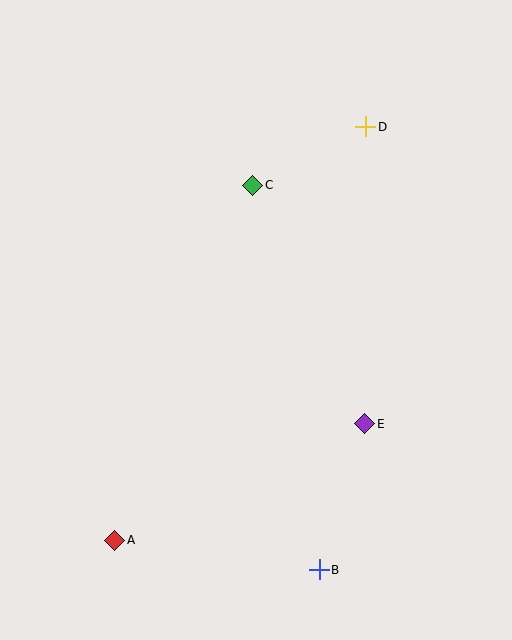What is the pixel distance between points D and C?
The distance between D and C is 128 pixels.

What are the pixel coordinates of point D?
Point D is at (366, 127).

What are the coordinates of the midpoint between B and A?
The midpoint between B and A is at (217, 555).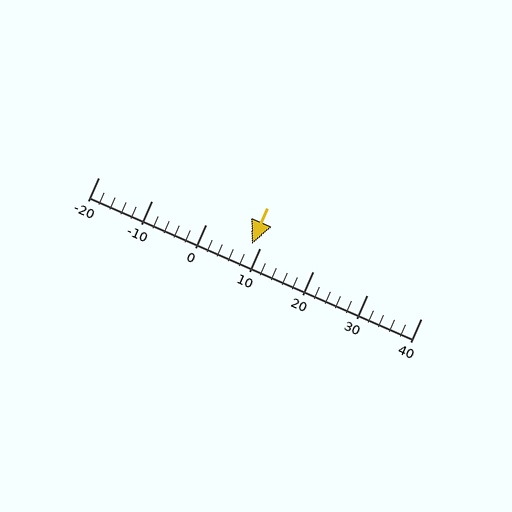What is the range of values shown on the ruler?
The ruler shows values from -20 to 40.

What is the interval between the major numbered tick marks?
The major tick marks are spaced 10 units apart.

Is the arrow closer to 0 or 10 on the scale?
The arrow is closer to 10.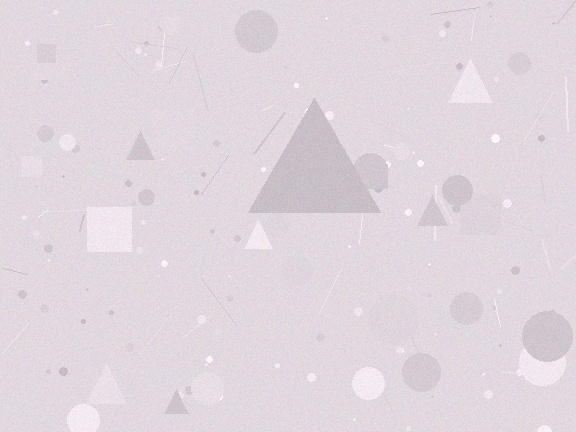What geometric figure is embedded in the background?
A triangle is embedded in the background.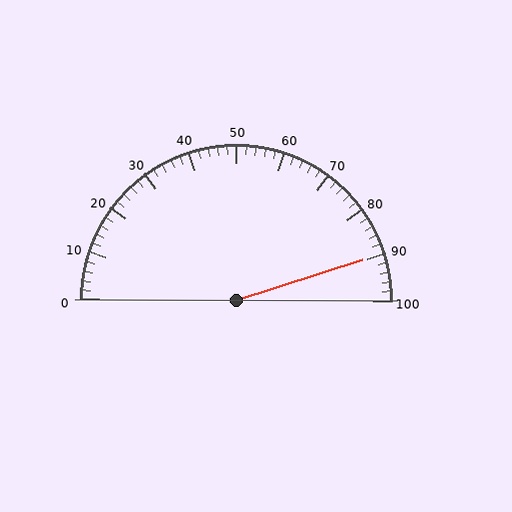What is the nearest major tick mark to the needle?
The nearest major tick mark is 90.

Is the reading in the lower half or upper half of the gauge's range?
The reading is in the upper half of the range (0 to 100).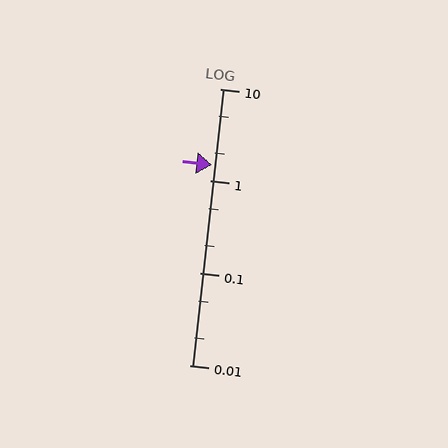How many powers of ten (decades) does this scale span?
The scale spans 3 decades, from 0.01 to 10.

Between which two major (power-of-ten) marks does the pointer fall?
The pointer is between 1 and 10.